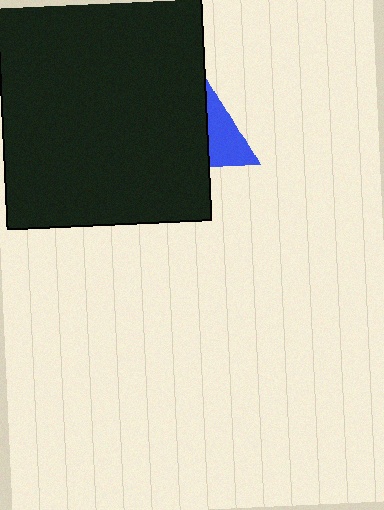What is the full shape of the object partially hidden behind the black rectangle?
The partially hidden object is a blue triangle.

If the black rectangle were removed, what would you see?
You would see the complete blue triangle.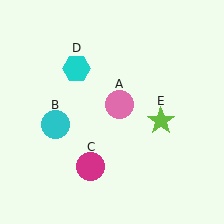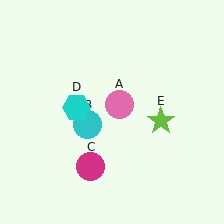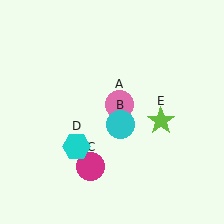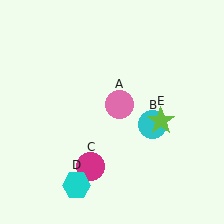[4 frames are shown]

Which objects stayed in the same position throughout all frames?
Pink circle (object A) and magenta circle (object C) and lime star (object E) remained stationary.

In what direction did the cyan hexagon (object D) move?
The cyan hexagon (object D) moved down.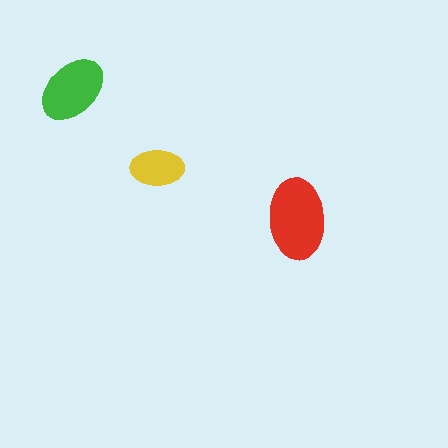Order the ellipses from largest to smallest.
the red one, the green one, the yellow one.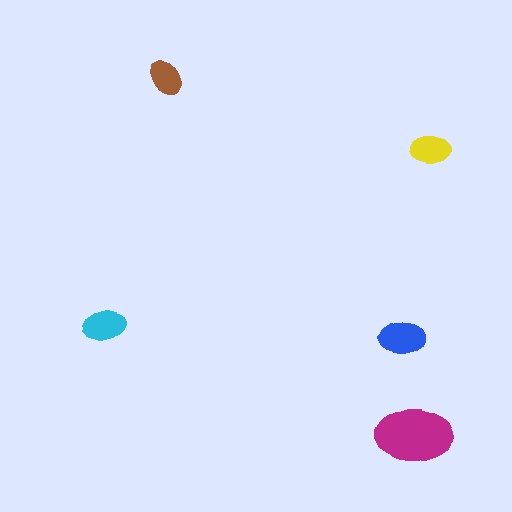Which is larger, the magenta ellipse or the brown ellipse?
The magenta one.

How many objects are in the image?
There are 5 objects in the image.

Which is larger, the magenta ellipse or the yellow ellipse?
The magenta one.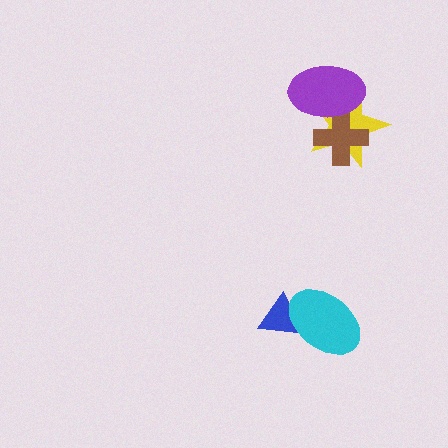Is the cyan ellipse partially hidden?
No, no other shape covers it.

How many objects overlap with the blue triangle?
1 object overlaps with the blue triangle.